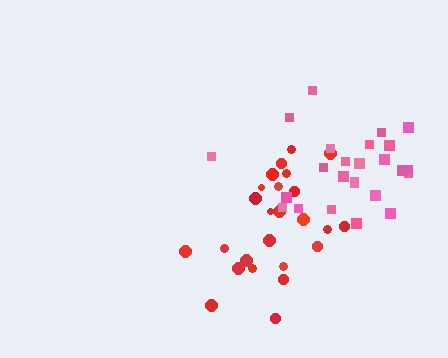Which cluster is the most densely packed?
Red.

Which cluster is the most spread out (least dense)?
Pink.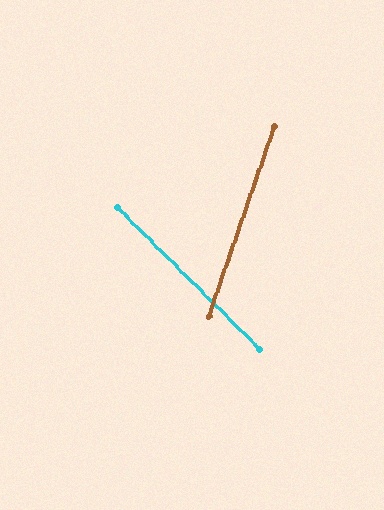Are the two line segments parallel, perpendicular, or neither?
Neither parallel nor perpendicular — they differ by about 64°.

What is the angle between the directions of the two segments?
Approximately 64 degrees.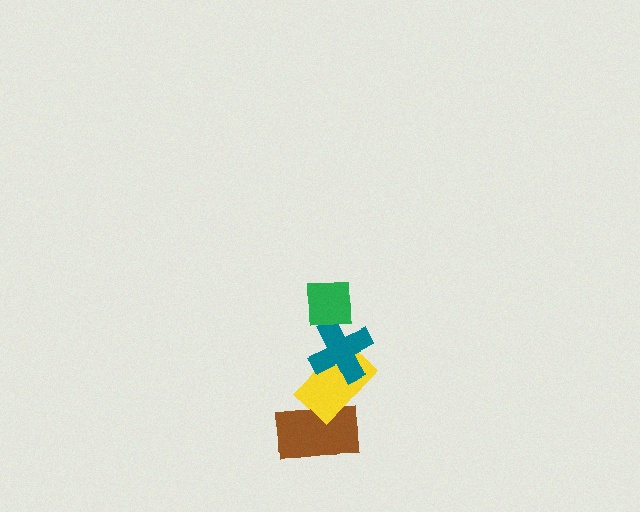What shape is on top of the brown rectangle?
The yellow rectangle is on top of the brown rectangle.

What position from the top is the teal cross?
The teal cross is 2nd from the top.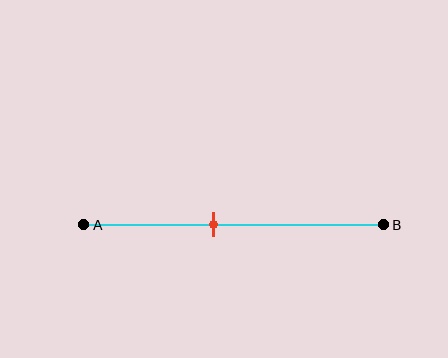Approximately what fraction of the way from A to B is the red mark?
The red mark is approximately 45% of the way from A to B.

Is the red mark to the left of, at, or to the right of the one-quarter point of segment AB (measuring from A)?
The red mark is to the right of the one-quarter point of segment AB.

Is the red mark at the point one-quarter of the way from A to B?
No, the mark is at about 45% from A, not at the 25% one-quarter point.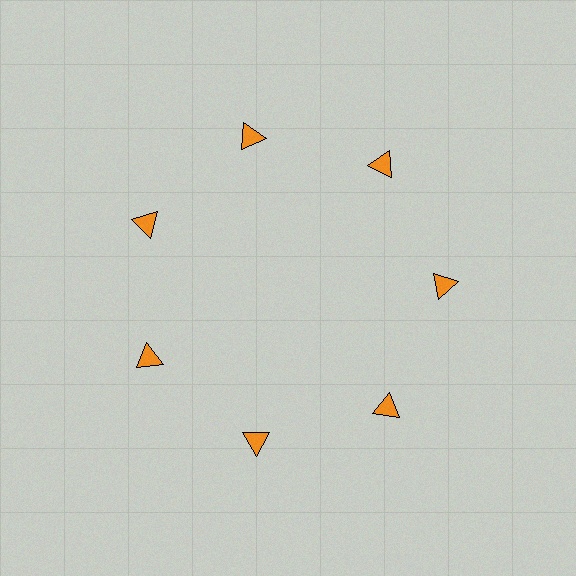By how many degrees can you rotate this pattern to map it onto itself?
The pattern maps onto itself every 51 degrees of rotation.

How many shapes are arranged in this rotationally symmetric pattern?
There are 7 shapes, arranged in 7 groups of 1.